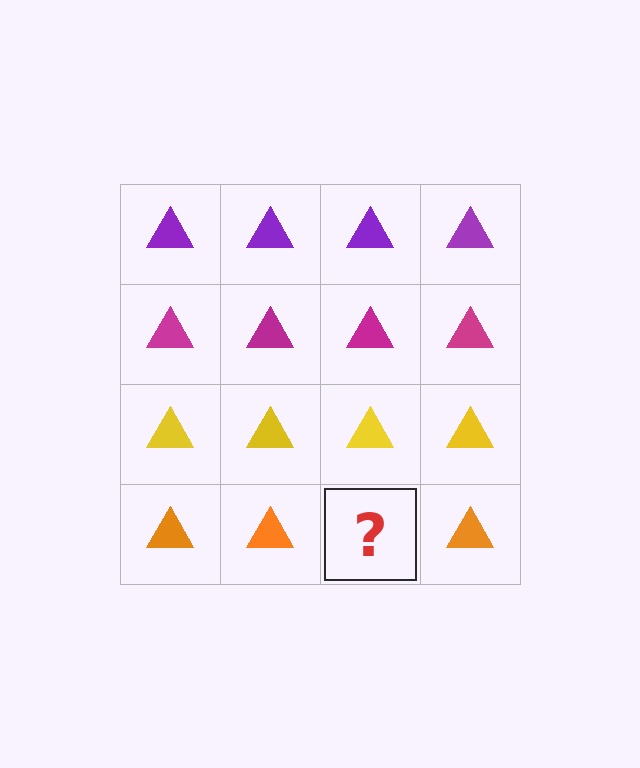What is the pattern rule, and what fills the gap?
The rule is that each row has a consistent color. The gap should be filled with an orange triangle.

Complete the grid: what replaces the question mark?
The question mark should be replaced with an orange triangle.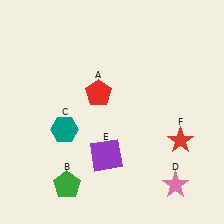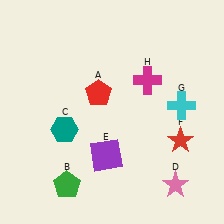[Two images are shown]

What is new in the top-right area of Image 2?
A magenta cross (H) was added in the top-right area of Image 2.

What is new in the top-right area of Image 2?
A cyan cross (G) was added in the top-right area of Image 2.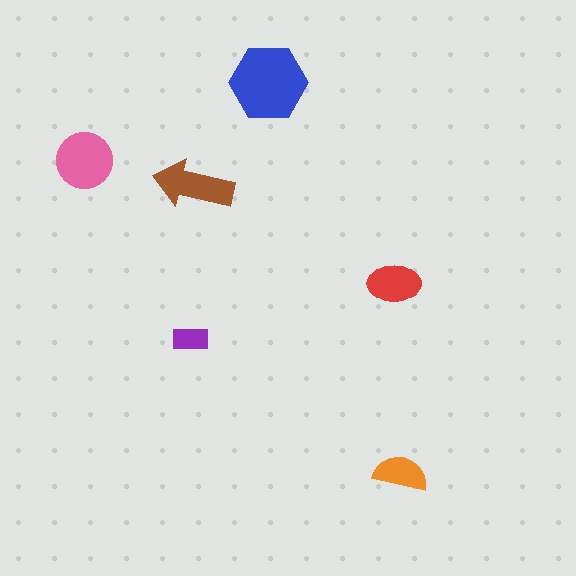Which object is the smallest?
The purple rectangle.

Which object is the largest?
The blue hexagon.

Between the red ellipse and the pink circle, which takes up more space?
The pink circle.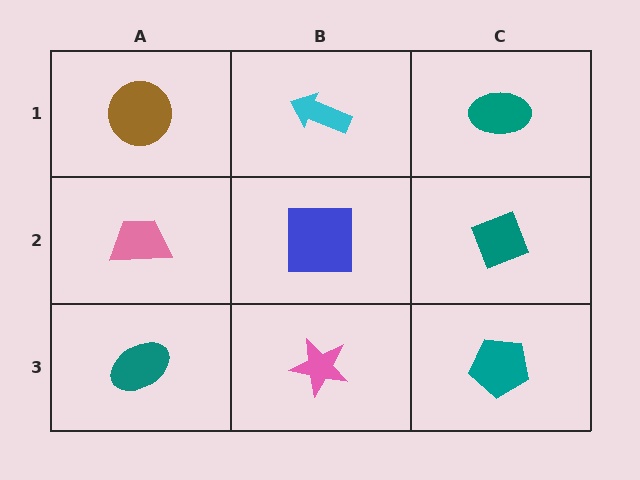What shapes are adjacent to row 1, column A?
A pink trapezoid (row 2, column A), a cyan arrow (row 1, column B).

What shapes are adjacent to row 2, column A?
A brown circle (row 1, column A), a teal ellipse (row 3, column A), a blue square (row 2, column B).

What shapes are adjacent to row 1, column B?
A blue square (row 2, column B), a brown circle (row 1, column A), a teal ellipse (row 1, column C).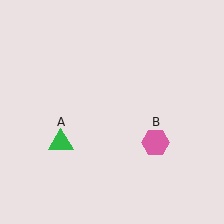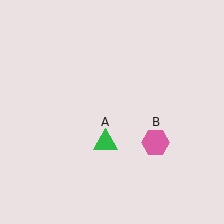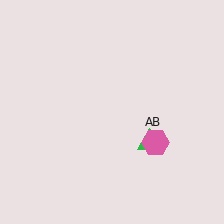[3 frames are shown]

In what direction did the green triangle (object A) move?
The green triangle (object A) moved right.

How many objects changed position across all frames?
1 object changed position: green triangle (object A).